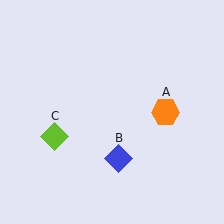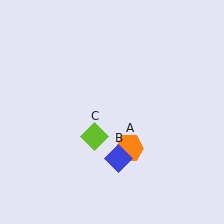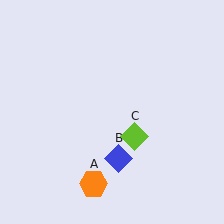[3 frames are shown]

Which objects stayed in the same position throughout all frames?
Blue diamond (object B) remained stationary.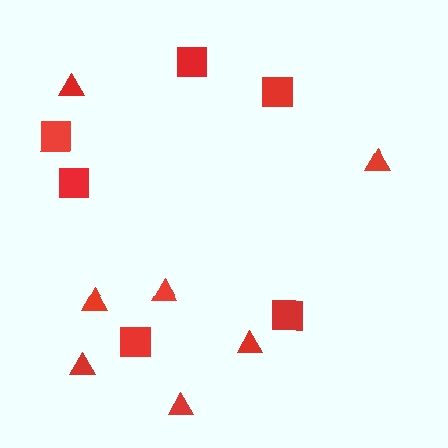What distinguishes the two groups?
There are 2 groups: one group of triangles (7) and one group of squares (6).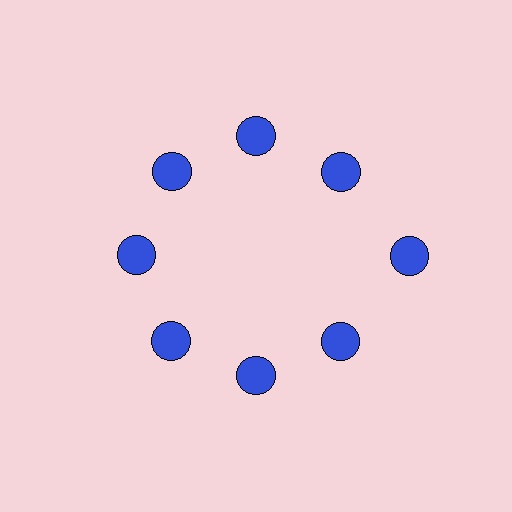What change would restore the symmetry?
The symmetry would be restored by moving it inward, back onto the ring so that all 8 circles sit at equal angles and equal distance from the center.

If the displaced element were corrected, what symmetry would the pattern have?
It would have 8-fold rotational symmetry — the pattern would map onto itself every 45 degrees.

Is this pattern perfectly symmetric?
No. The 8 blue circles are arranged in a ring, but one element near the 3 o'clock position is pushed outward from the center, breaking the 8-fold rotational symmetry.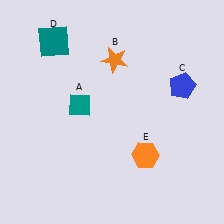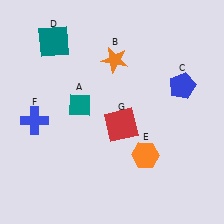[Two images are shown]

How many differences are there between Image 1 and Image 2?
There are 2 differences between the two images.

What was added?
A blue cross (F), a red square (G) were added in Image 2.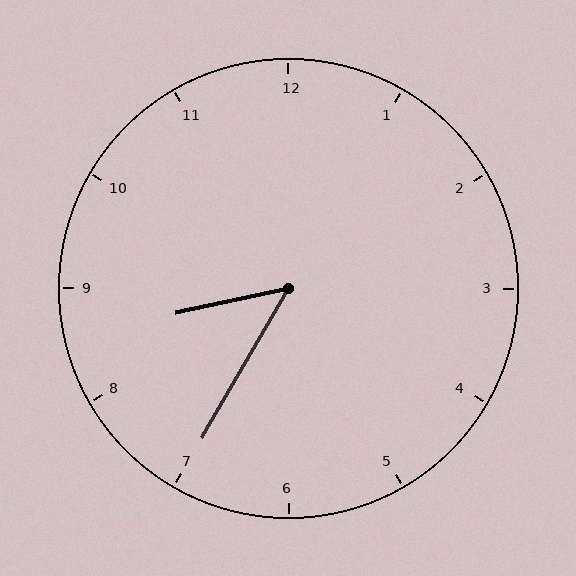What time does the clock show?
8:35.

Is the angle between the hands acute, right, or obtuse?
It is acute.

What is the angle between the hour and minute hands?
Approximately 48 degrees.